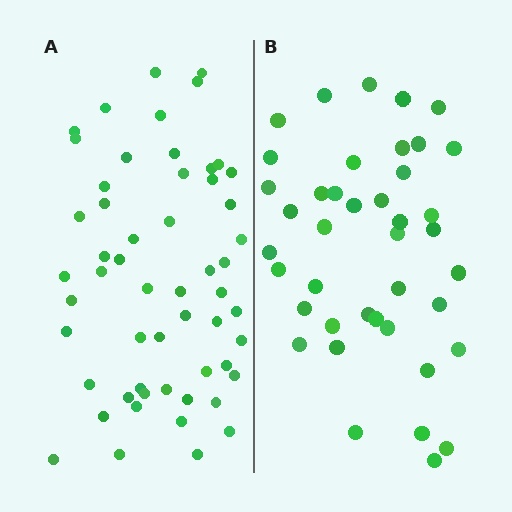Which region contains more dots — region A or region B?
Region A (the left region) has more dots.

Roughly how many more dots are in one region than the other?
Region A has approximately 15 more dots than region B.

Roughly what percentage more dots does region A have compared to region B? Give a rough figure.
About 35% more.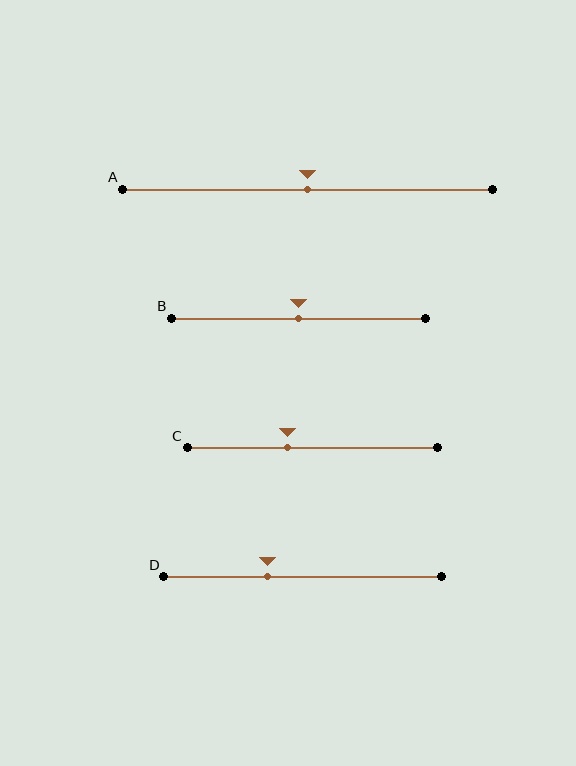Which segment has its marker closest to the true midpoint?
Segment A has its marker closest to the true midpoint.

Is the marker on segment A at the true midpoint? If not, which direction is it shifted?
Yes, the marker on segment A is at the true midpoint.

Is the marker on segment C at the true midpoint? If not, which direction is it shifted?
No, the marker on segment C is shifted to the left by about 10% of the segment length.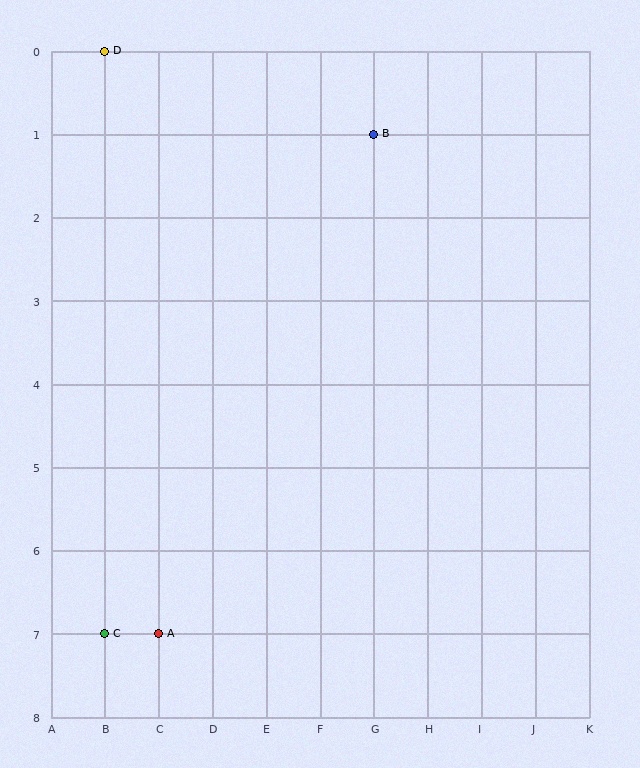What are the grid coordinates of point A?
Point A is at grid coordinates (C, 7).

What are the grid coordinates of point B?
Point B is at grid coordinates (G, 1).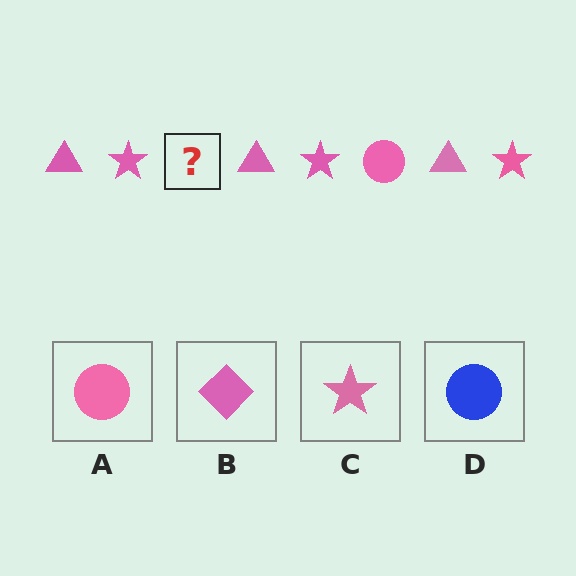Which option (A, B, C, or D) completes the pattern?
A.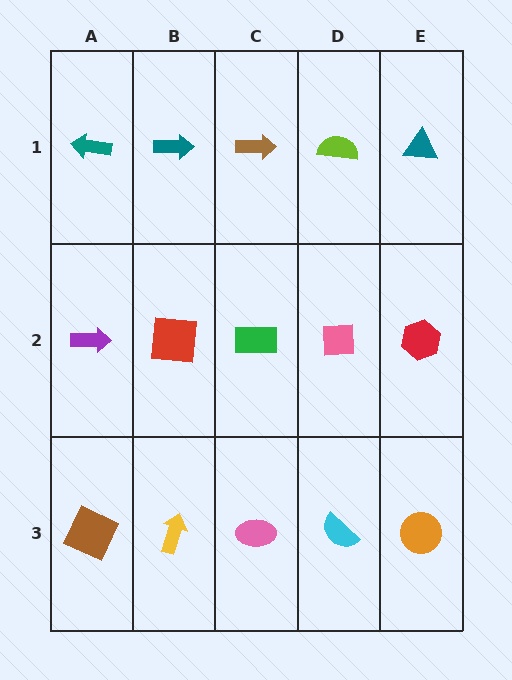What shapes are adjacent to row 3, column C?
A green rectangle (row 2, column C), a yellow arrow (row 3, column B), a cyan semicircle (row 3, column D).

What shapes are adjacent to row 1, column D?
A pink square (row 2, column D), a brown arrow (row 1, column C), a teal triangle (row 1, column E).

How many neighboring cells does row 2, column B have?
4.